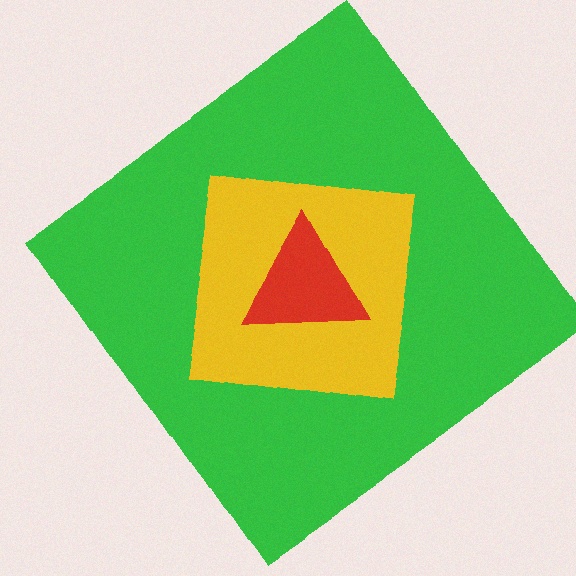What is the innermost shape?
The red triangle.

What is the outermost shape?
The green diamond.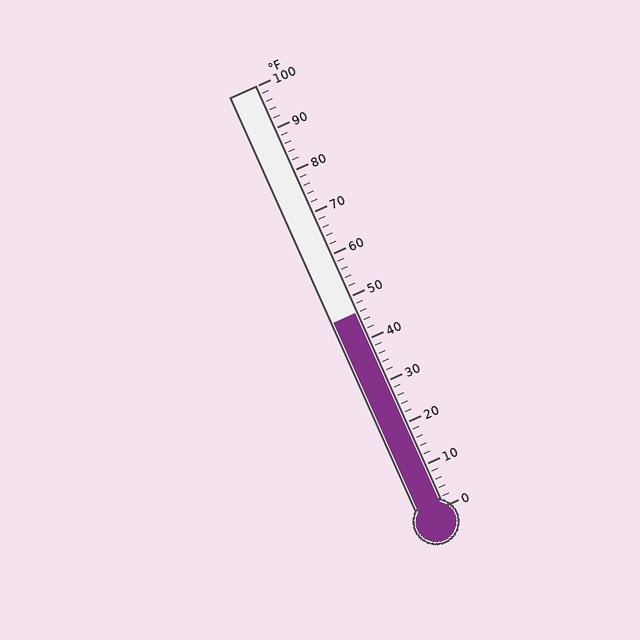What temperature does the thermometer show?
The thermometer shows approximately 46°F.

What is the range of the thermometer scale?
The thermometer scale ranges from 0°F to 100°F.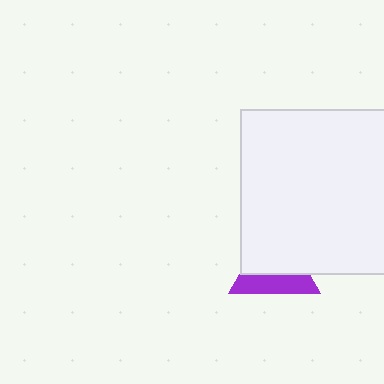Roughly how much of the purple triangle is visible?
A small part of it is visible (roughly 40%).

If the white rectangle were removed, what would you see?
You would see the complete purple triangle.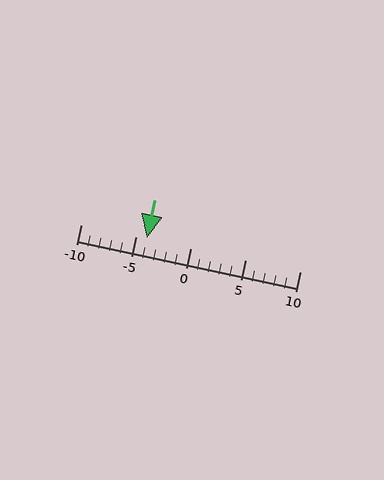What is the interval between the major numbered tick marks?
The major tick marks are spaced 5 units apart.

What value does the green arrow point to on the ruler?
The green arrow points to approximately -4.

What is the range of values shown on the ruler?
The ruler shows values from -10 to 10.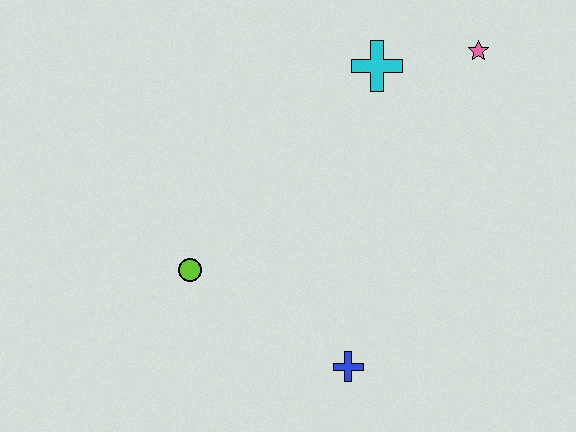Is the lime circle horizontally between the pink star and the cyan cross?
No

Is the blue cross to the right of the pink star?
No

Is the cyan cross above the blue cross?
Yes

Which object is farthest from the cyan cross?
The blue cross is farthest from the cyan cross.